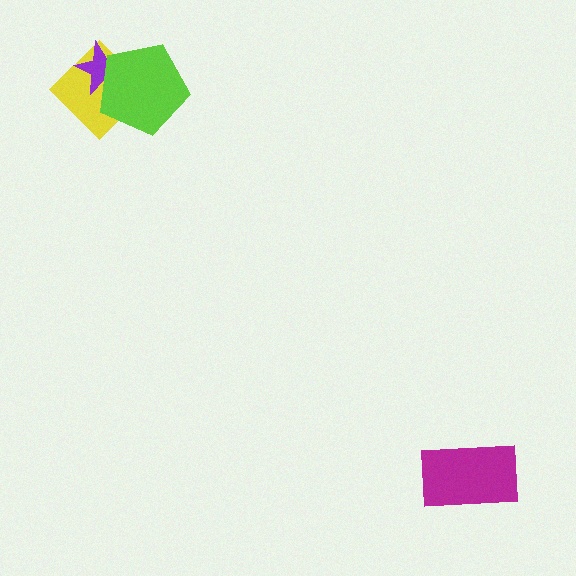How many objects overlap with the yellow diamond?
2 objects overlap with the yellow diamond.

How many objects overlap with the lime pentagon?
2 objects overlap with the lime pentagon.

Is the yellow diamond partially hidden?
Yes, it is partially covered by another shape.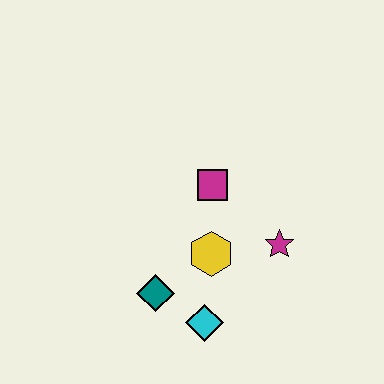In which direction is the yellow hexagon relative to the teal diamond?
The yellow hexagon is to the right of the teal diamond.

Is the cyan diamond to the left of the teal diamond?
No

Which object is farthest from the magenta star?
The teal diamond is farthest from the magenta star.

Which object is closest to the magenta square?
The yellow hexagon is closest to the magenta square.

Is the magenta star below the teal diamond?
No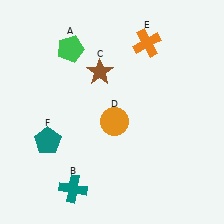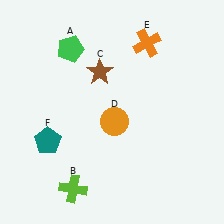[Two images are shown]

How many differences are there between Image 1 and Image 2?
There is 1 difference between the two images.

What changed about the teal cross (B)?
In Image 1, B is teal. In Image 2, it changed to lime.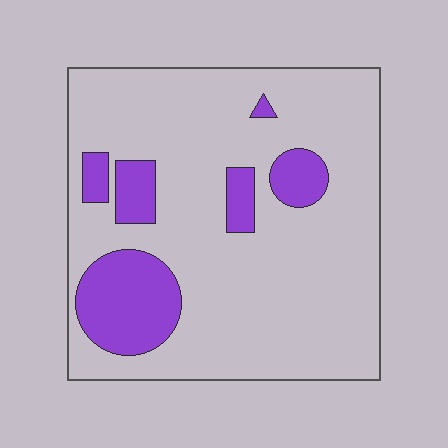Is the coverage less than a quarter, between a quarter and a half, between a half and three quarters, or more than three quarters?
Less than a quarter.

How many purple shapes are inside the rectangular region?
6.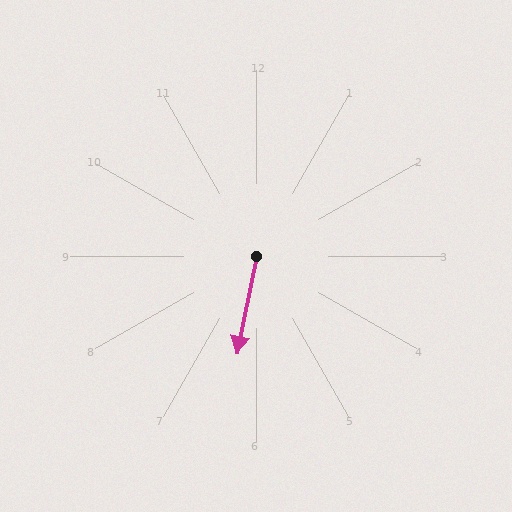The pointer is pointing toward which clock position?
Roughly 6 o'clock.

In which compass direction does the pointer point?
South.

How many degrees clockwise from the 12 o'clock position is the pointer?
Approximately 191 degrees.